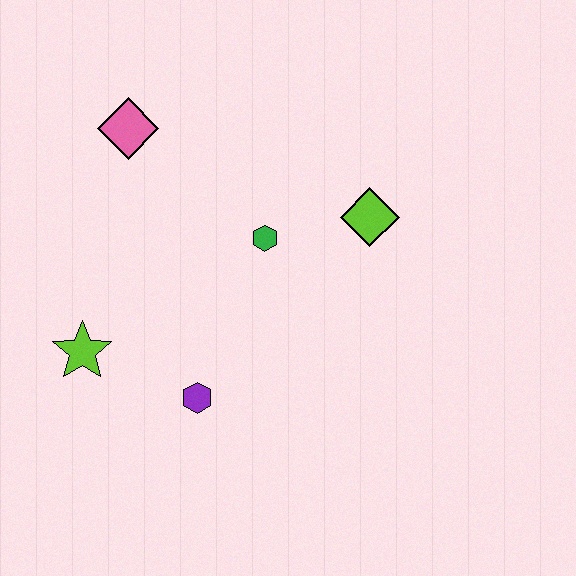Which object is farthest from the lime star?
The lime diamond is farthest from the lime star.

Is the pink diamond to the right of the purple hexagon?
No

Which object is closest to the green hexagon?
The lime diamond is closest to the green hexagon.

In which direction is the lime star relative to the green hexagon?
The lime star is to the left of the green hexagon.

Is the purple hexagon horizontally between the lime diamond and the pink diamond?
Yes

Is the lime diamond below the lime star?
No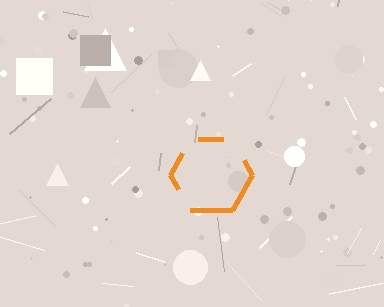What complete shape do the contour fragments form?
The contour fragments form a hexagon.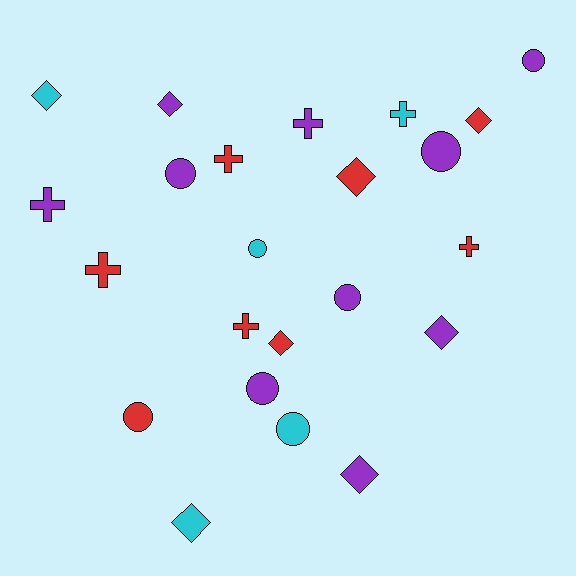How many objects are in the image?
There are 23 objects.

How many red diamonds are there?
There are 3 red diamonds.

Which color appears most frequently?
Purple, with 10 objects.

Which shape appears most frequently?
Diamond, with 8 objects.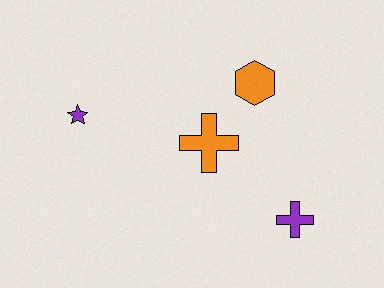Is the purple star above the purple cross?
Yes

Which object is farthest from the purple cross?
The purple star is farthest from the purple cross.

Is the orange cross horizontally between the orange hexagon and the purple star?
Yes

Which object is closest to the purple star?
The orange cross is closest to the purple star.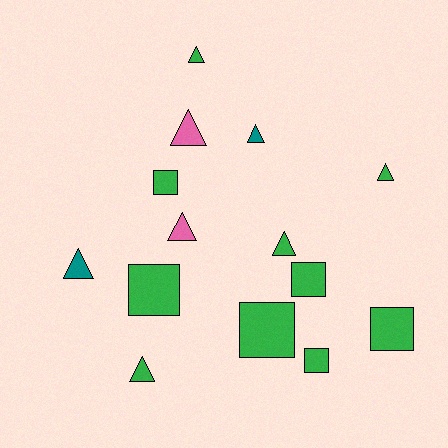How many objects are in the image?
There are 14 objects.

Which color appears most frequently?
Green, with 10 objects.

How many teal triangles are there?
There are 2 teal triangles.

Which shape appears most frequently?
Triangle, with 8 objects.